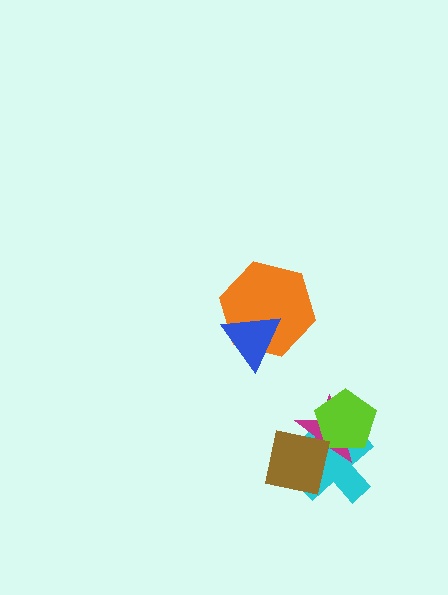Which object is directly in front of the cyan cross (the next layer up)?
The magenta star is directly in front of the cyan cross.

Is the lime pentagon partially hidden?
Yes, it is partially covered by another shape.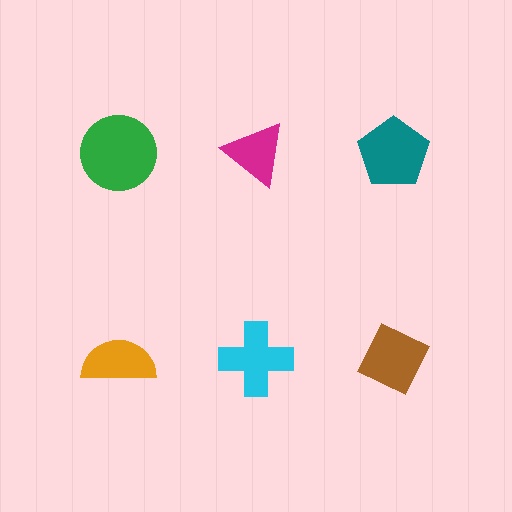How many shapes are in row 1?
3 shapes.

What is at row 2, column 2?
A cyan cross.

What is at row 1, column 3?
A teal pentagon.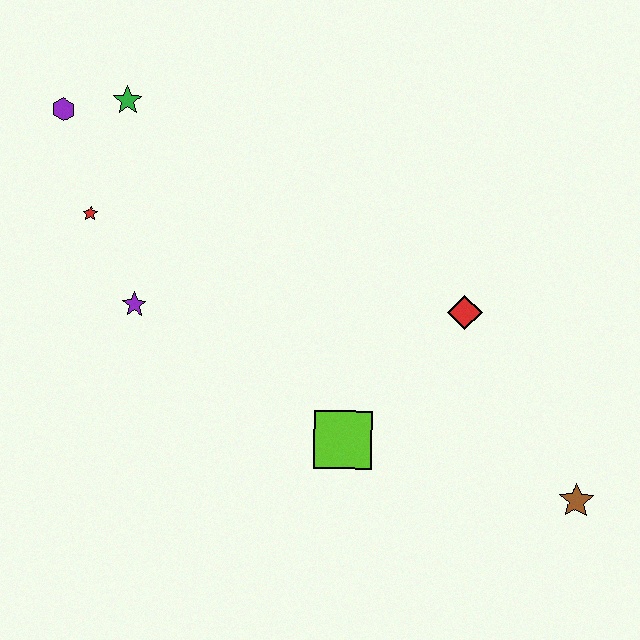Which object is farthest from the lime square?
The purple hexagon is farthest from the lime square.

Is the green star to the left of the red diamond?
Yes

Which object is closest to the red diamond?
The lime square is closest to the red diamond.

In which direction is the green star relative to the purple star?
The green star is above the purple star.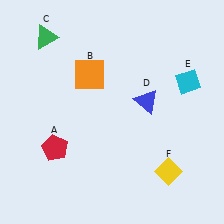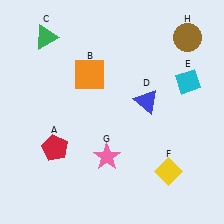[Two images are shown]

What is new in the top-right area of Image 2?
A brown circle (H) was added in the top-right area of Image 2.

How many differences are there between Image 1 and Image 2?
There are 2 differences between the two images.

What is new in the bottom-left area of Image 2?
A pink star (G) was added in the bottom-left area of Image 2.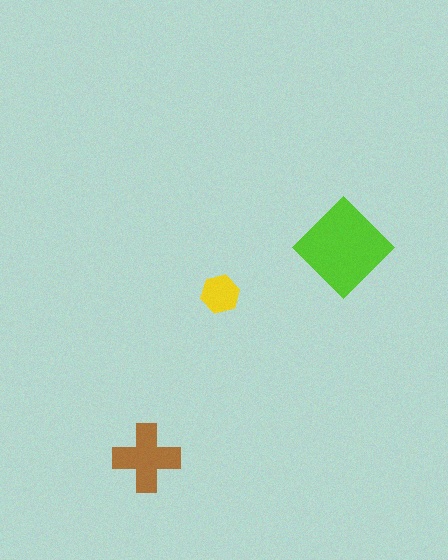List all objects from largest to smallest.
The lime diamond, the brown cross, the yellow hexagon.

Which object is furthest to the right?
The lime diamond is rightmost.